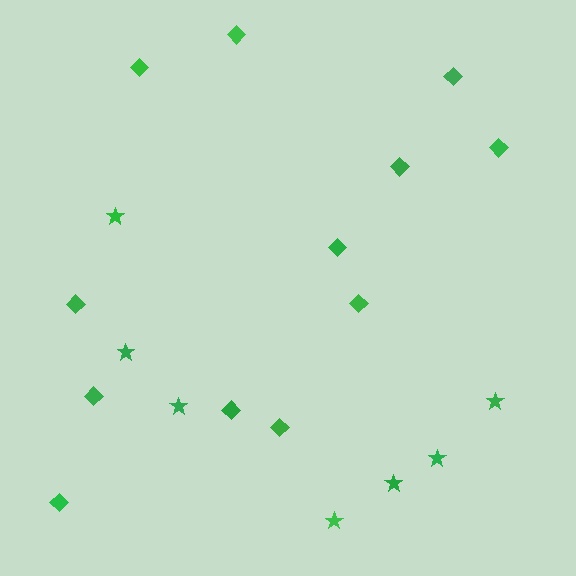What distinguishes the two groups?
There are 2 groups: one group of stars (7) and one group of diamonds (12).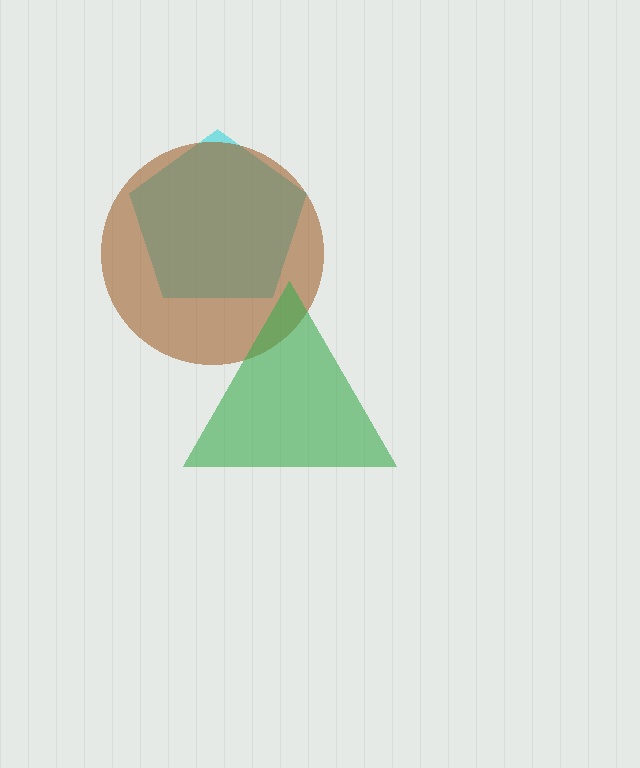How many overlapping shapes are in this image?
There are 3 overlapping shapes in the image.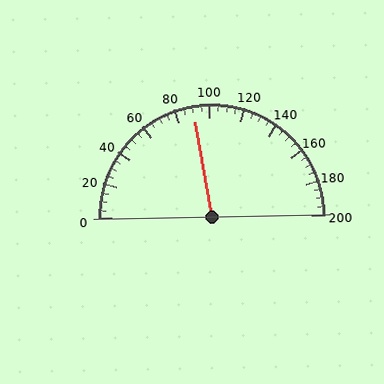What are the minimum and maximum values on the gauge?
The gauge ranges from 0 to 200.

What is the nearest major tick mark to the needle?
The nearest major tick mark is 80.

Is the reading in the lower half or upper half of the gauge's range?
The reading is in the lower half of the range (0 to 200).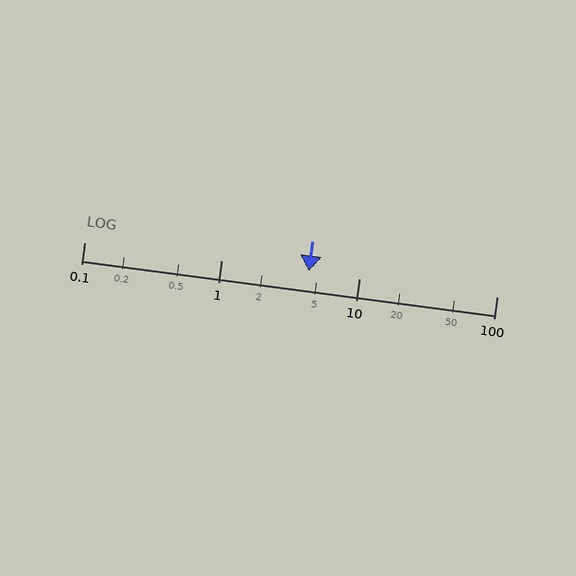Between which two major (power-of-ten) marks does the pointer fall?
The pointer is between 1 and 10.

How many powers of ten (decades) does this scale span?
The scale spans 3 decades, from 0.1 to 100.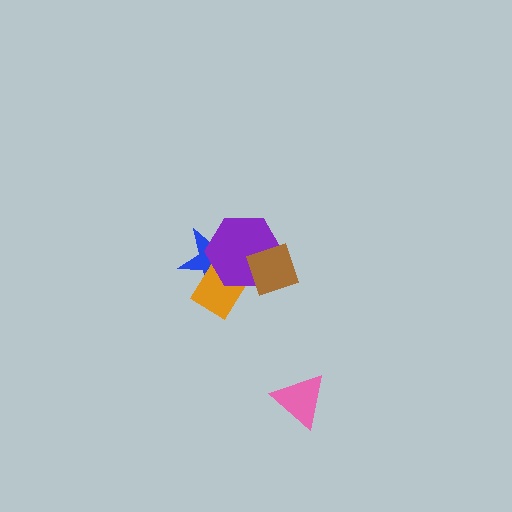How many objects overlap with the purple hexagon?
3 objects overlap with the purple hexagon.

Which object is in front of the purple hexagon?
The brown diamond is in front of the purple hexagon.